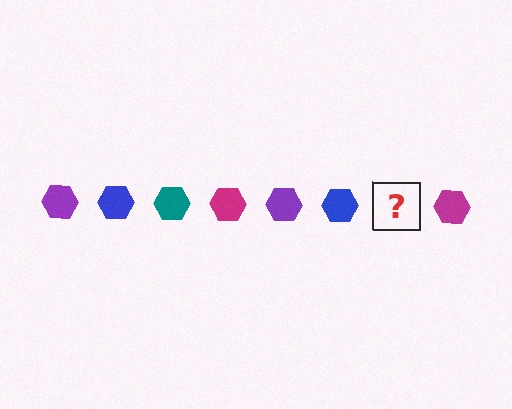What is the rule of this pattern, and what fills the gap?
The rule is that the pattern cycles through purple, blue, teal, magenta hexagons. The gap should be filled with a teal hexagon.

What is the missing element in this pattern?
The missing element is a teal hexagon.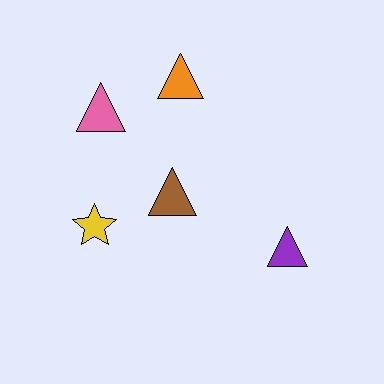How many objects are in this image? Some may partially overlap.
There are 5 objects.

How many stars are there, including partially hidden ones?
There is 1 star.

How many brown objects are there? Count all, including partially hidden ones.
There is 1 brown object.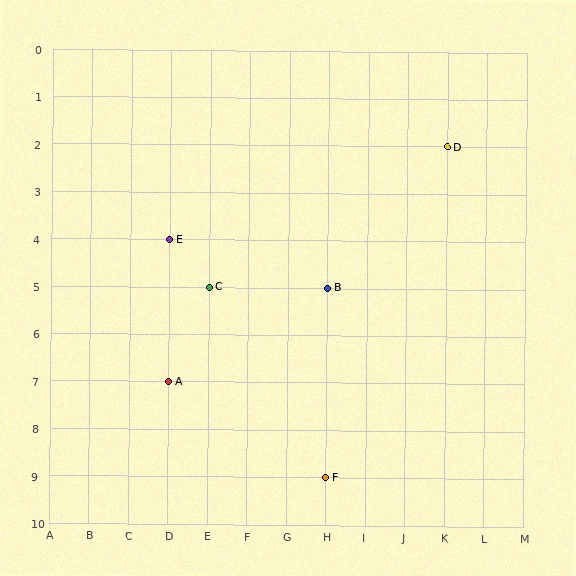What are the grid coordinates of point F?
Point F is at grid coordinates (H, 9).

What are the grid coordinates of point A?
Point A is at grid coordinates (D, 7).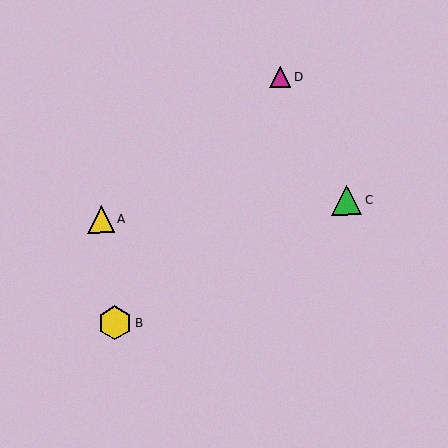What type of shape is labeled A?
Shape A is a yellow triangle.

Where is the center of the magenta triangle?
The center of the magenta triangle is at (281, 77).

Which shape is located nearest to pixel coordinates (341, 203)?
The green triangle (labeled C) at (347, 200) is nearest to that location.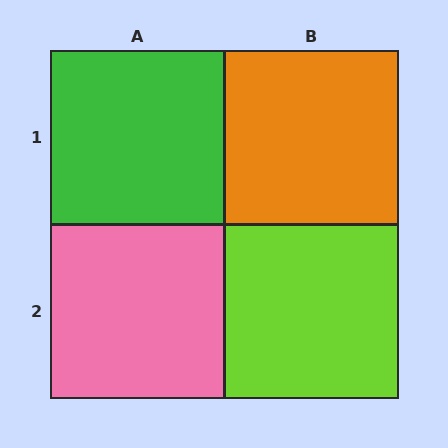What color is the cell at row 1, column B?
Orange.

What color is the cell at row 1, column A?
Green.